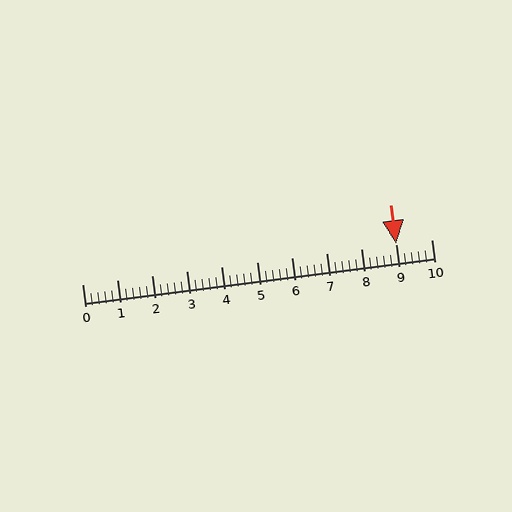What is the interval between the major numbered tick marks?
The major tick marks are spaced 1 units apart.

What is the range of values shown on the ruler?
The ruler shows values from 0 to 10.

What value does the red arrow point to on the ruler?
The red arrow points to approximately 9.0.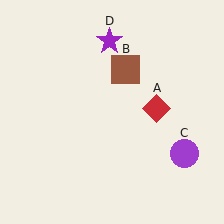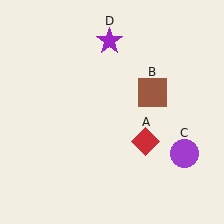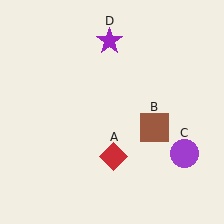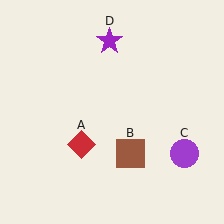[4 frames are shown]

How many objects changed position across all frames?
2 objects changed position: red diamond (object A), brown square (object B).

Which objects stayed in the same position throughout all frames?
Purple circle (object C) and purple star (object D) remained stationary.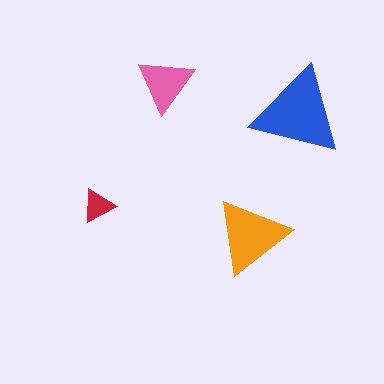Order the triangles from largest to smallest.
the blue one, the orange one, the pink one, the red one.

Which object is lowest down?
The orange triangle is bottommost.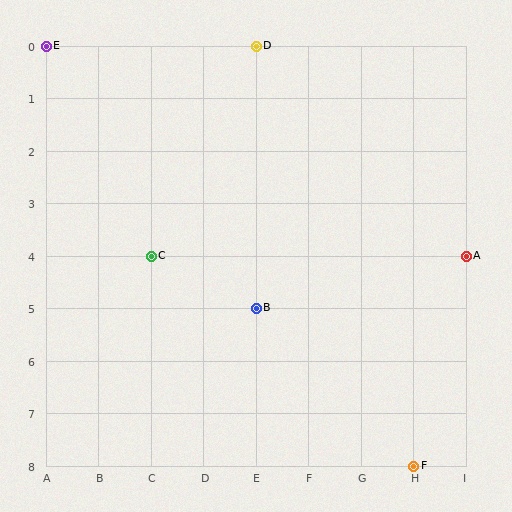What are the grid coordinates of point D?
Point D is at grid coordinates (E, 0).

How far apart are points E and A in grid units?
Points E and A are 8 columns and 4 rows apart (about 8.9 grid units diagonally).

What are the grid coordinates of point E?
Point E is at grid coordinates (A, 0).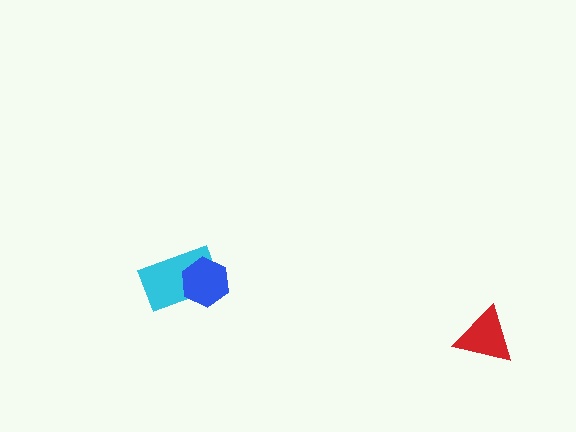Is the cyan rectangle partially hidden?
Yes, it is partially covered by another shape.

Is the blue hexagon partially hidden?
No, no other shape covers it.